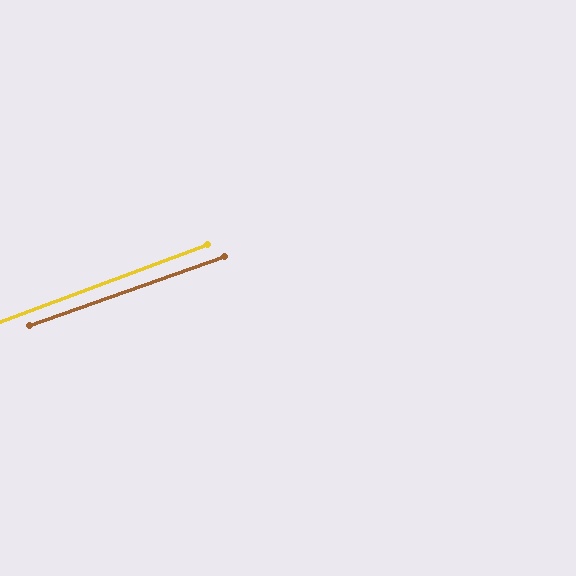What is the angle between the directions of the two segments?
Approximately 1 degree.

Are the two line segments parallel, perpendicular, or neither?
Parallel — their directions differ by only 1.0°.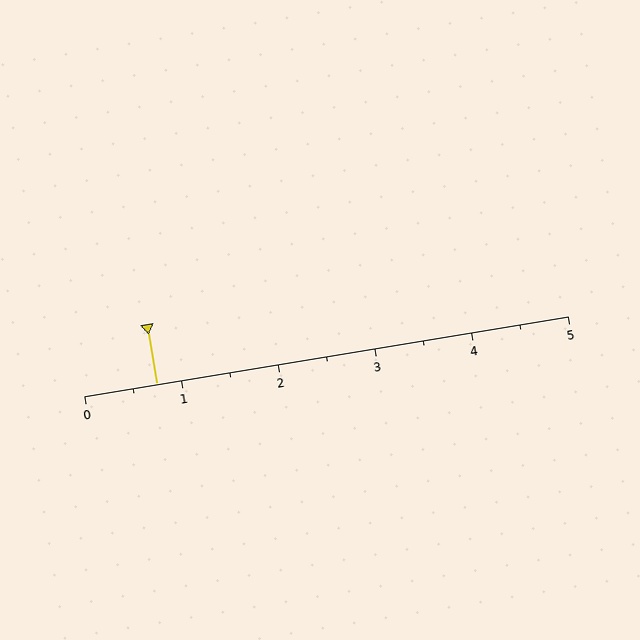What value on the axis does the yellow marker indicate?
The marker indicates approximately 0.8.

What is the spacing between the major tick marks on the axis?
The major ticks are spaced 1 apart.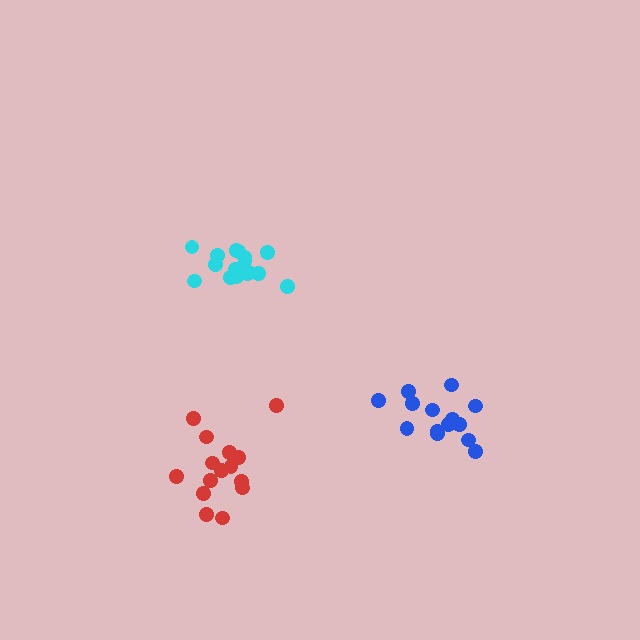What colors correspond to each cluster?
The clusters are colored: blue, cyan, red.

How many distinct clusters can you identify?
There are 3 distinct clusters.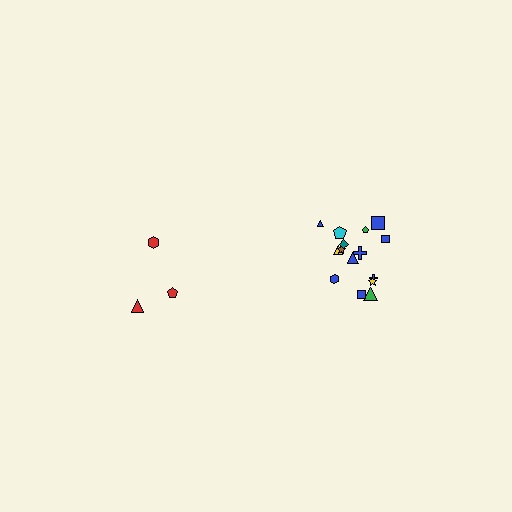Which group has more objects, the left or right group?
The right group.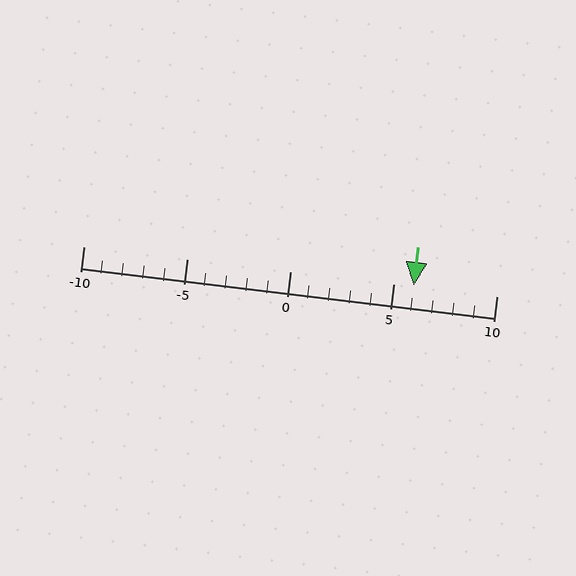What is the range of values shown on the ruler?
The ruler shows values from -10 to 10.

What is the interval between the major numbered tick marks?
The major tick marks are spaced 5 units apart.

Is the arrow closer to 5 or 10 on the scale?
The arrow is closer to 5.